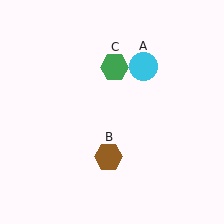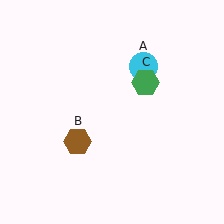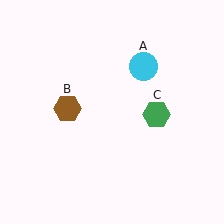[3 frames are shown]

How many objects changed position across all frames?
2 objects changed position: brown hexagon (object B), green hexagon (object C).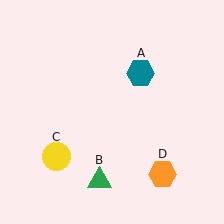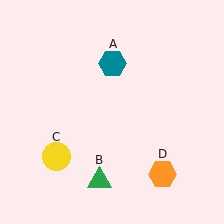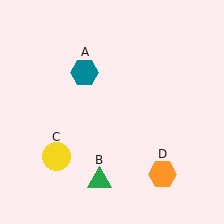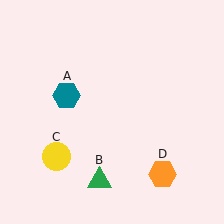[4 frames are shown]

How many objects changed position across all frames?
1 object changed position: teal hexagon (object A).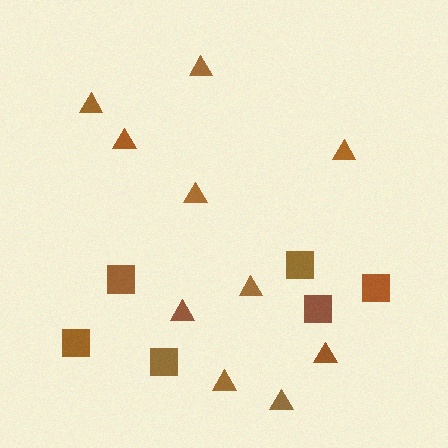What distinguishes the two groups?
There are 2 groups: one group of squares (6) and one group of triangles (10).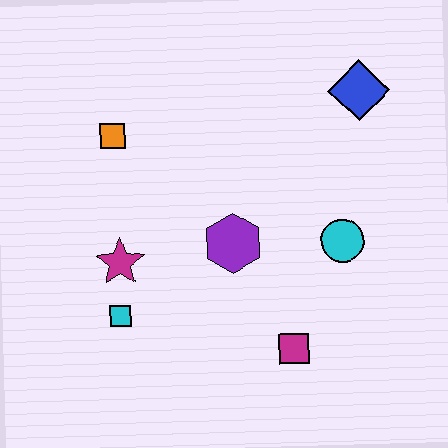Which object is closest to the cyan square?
The magenta star is closest to the cyan square.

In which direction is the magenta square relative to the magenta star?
The magenta square is to the right of the magenta star.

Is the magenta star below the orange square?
Yes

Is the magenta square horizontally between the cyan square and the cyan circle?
Yes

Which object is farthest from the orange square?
The magenta square is farthest from the orange square.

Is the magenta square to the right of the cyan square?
Yes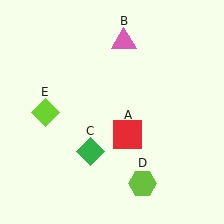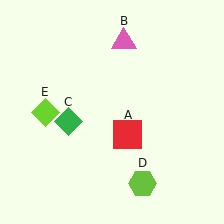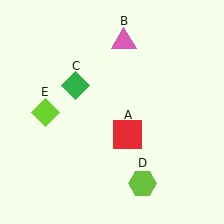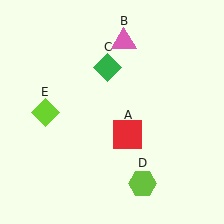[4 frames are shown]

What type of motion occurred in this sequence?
The green diamond (object C) rotated clockwise around the center of the scene.